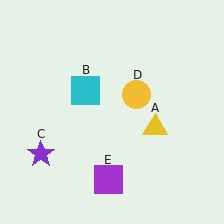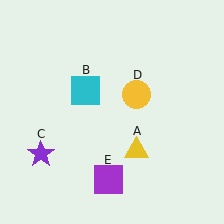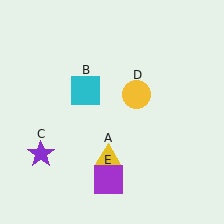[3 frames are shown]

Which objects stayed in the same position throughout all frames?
Cyan square (object B) and purple star (object C) and yellow circle (object D) and purple square (object E) remained stationary.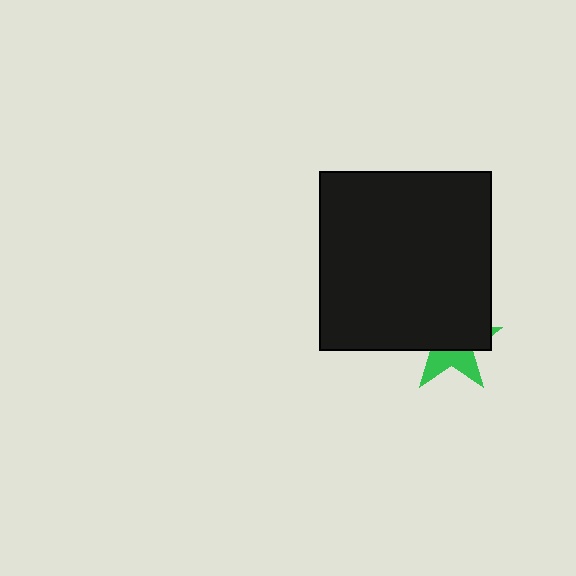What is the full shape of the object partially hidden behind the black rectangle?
The partially hidden object is a green star.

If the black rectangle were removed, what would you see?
You would see the complete green star.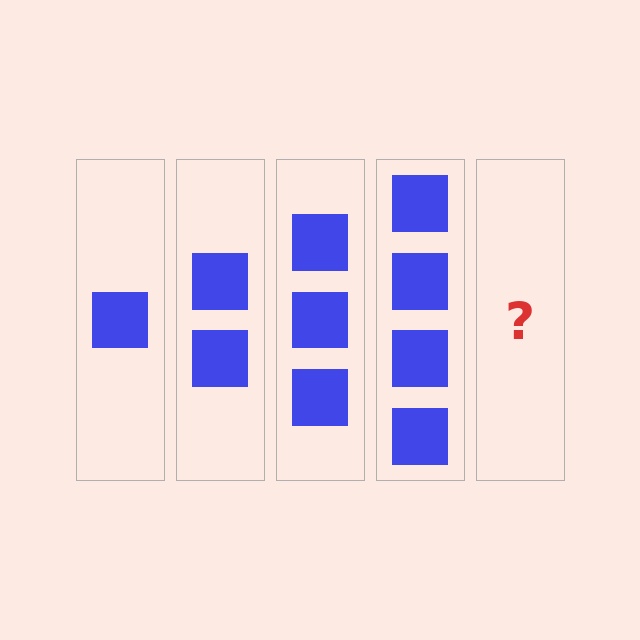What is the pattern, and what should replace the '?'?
The pattern is that each step adds one more square. The '?' should be 5 squares.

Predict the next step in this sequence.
The next step is 5 squares.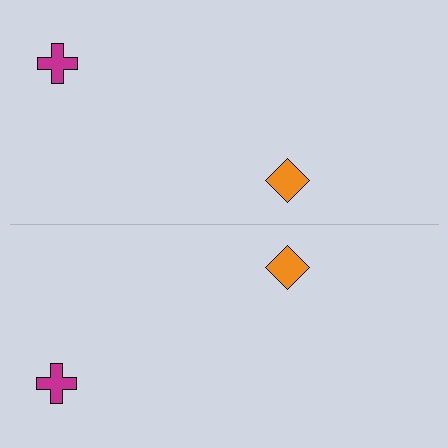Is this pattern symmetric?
Yes, this pattern has bilateral (reflection) symmetry.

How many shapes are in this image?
There are 4 shapes in this image.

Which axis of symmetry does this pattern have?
The pattern has a horizontal axis of symmetry running through the center of the image.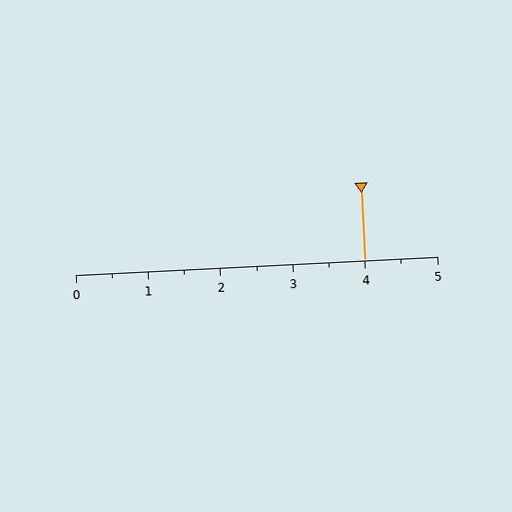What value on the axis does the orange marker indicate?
The marker indicates approximately 4.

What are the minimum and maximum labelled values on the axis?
The axis runs from 0 to 5.